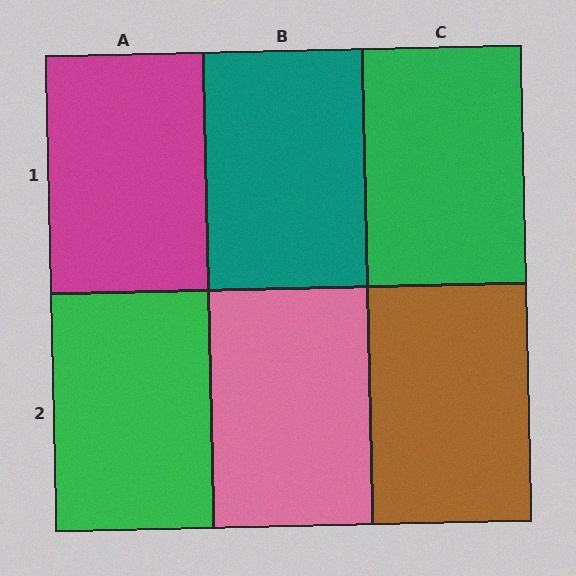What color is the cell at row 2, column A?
Green.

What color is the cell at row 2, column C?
Brown.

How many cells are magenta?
1 cell is magenta.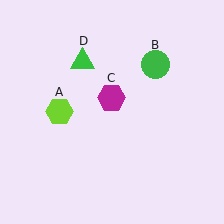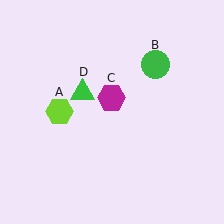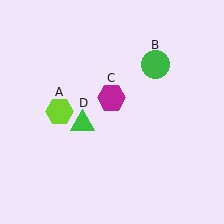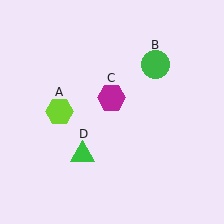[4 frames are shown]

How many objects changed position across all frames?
1 object changed position: green triangle (object D).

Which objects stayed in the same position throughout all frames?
Lime hexagon (object A) and green circle (object B) and magenta hexagon (object C) remained stationary.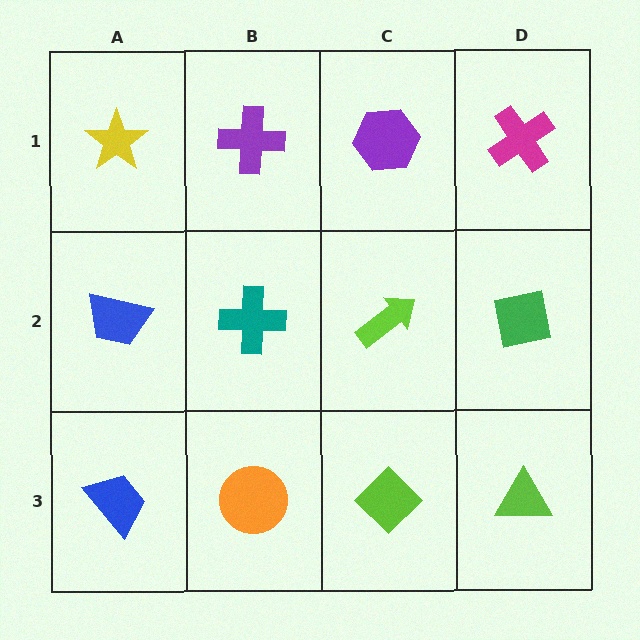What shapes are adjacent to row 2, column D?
A magenta cross (row 1, column D), a lime triangle (row 3, column D), a lime arrow (row 2, column C).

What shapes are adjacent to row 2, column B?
A purple cross (row 1, column B), an orange circle (row 3, column B), a blue trapezoid (row 2, column A), a lime arrow (row 2, column C).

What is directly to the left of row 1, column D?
A purple hexagon.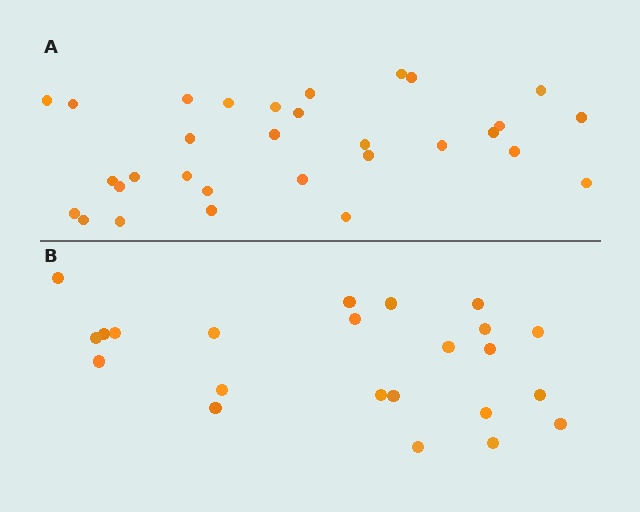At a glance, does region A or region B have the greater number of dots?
Region A (the top region) has more dots.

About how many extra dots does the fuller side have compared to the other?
Region A has roughly 8 or so more dots than region B.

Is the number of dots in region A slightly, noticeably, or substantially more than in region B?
Region A has noticeably more, but not dramatically so. The ratio is roughly 1.3 to 1.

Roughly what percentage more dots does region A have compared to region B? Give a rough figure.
About 35% more.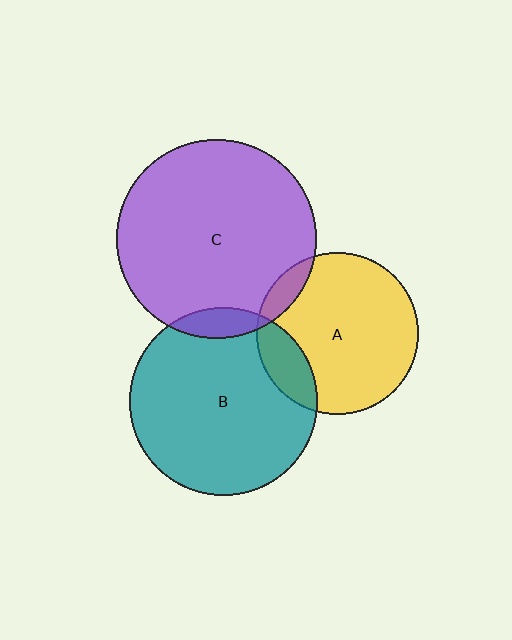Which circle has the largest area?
Circle C (purple).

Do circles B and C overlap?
Yes.